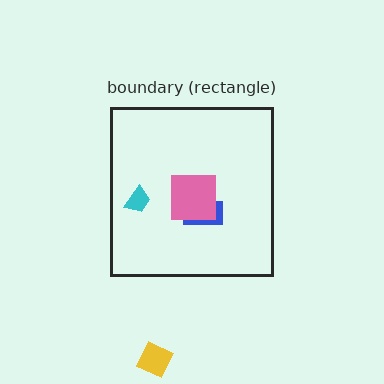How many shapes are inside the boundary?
3 inside, 1 outside.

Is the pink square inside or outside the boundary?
Inside.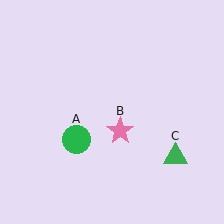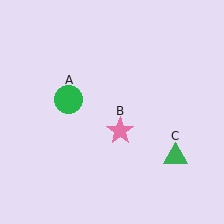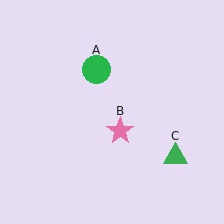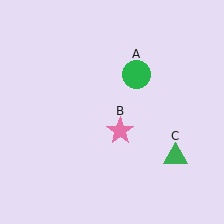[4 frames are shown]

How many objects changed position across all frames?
1 object changed position: green circle (object A).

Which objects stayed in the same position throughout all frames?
Pink star (object B) and green triangle (object C) remained stationary.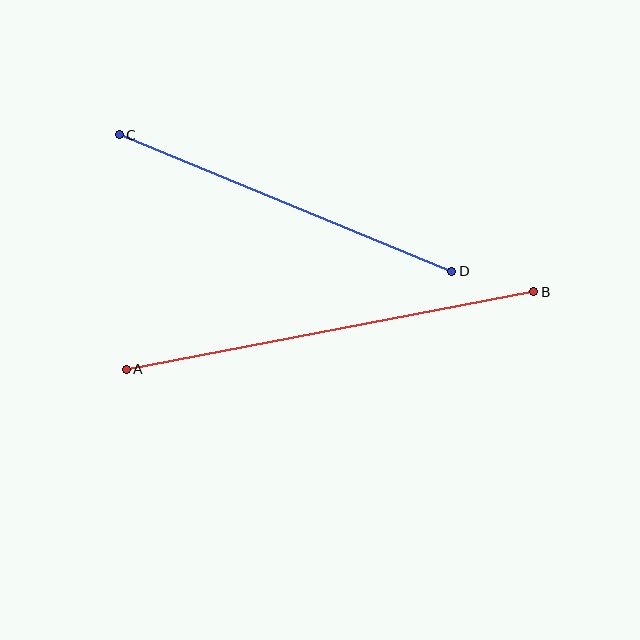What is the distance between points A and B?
The distance is approximately 415 pixels.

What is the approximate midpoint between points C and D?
The midpoint is at approximately (285, 203) pixels.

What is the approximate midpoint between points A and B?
The midpoint is at approximately (330, 331) pixels.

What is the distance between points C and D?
The distance is approximately 360 pixels.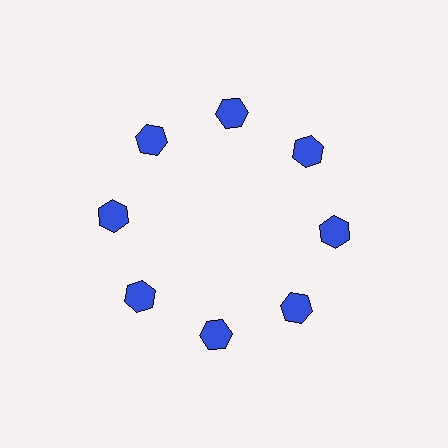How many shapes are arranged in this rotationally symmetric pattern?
There are 8 shapes, arranged in 8 groups of 1.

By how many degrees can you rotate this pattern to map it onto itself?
The pattern maps onto itself every 45 degrees of rotation.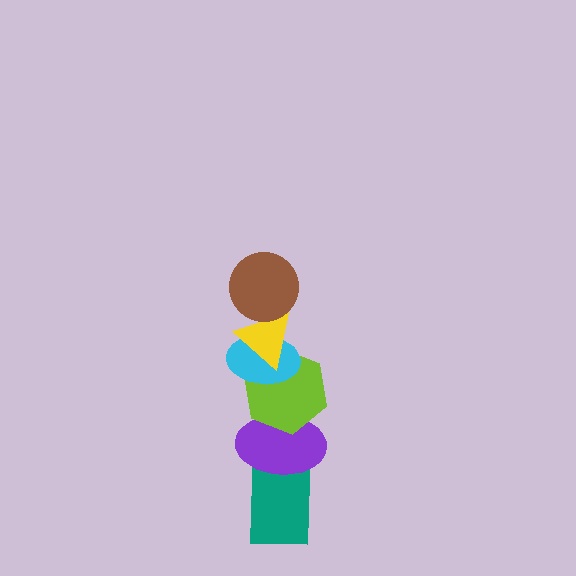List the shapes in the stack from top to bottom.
From top to bottom: the brown circle, the yellow triangle, the cyan ellipse, the lime hexagon, the purple ellipse, the teal rectangle.